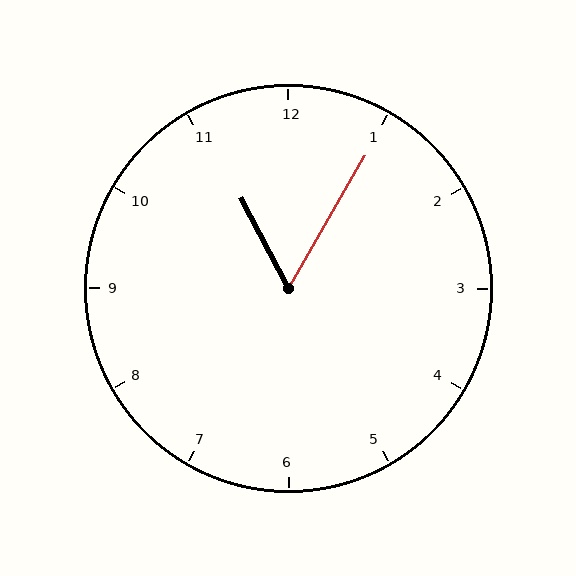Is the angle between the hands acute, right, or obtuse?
It is acute.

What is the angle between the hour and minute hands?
Approximately 58 degrees.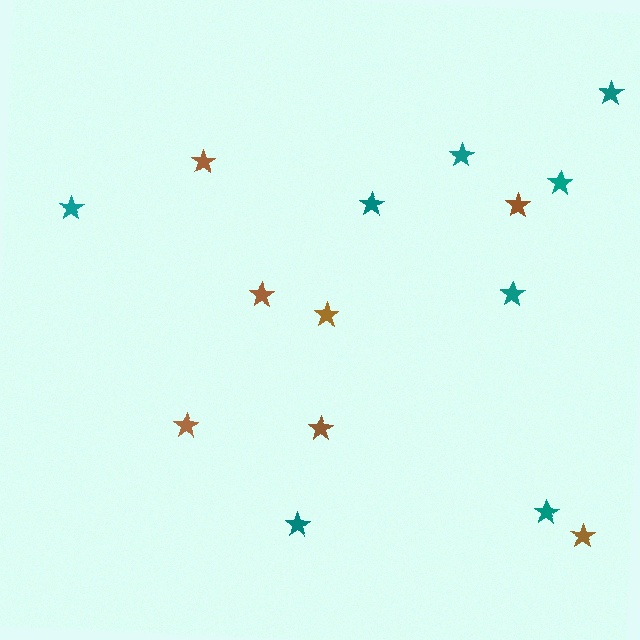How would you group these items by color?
There are 2 groups: one group of teal stars (8) and one group of brown stars (7).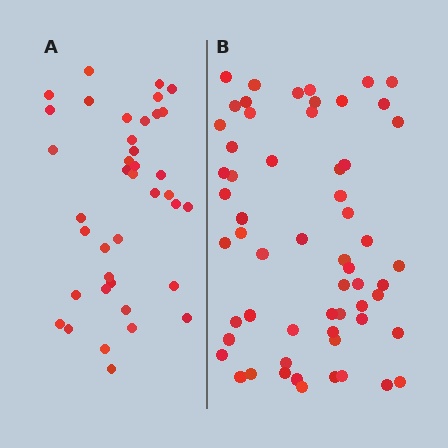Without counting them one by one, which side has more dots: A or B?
Region B (the right region) has more dots.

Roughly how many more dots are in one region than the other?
Region B has approximately 20 more dots than region A.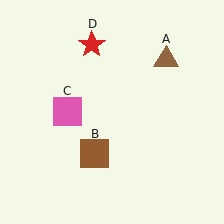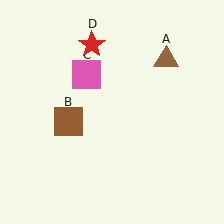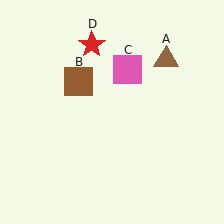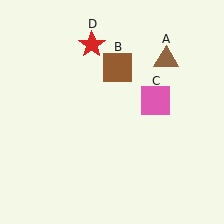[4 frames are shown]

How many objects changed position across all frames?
2 objects changed position: brown square (object B), pink square (object C).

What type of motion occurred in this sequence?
The brown square (object B), pink square (object C) rotated clockwise around the center of the scene.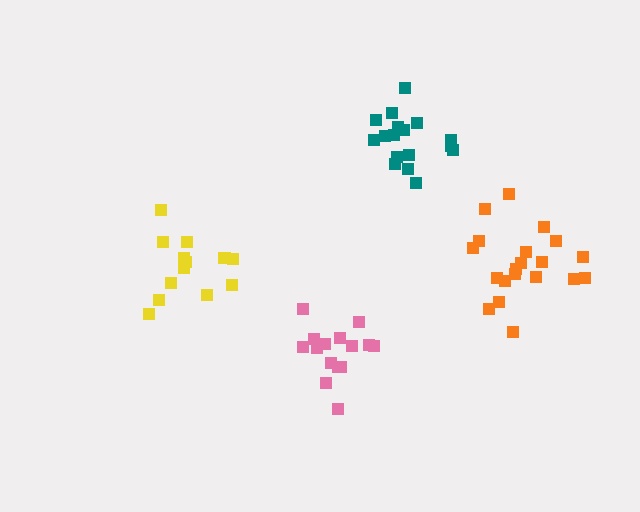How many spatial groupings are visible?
There are 4 spatial groupings.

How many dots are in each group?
Group 1: 20 dots, Group 2: 17 dots, Group 3: 15 dots, Group 4: 14 dots (66 total).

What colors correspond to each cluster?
The clusters are colored: orange, teal, pink, yellow.